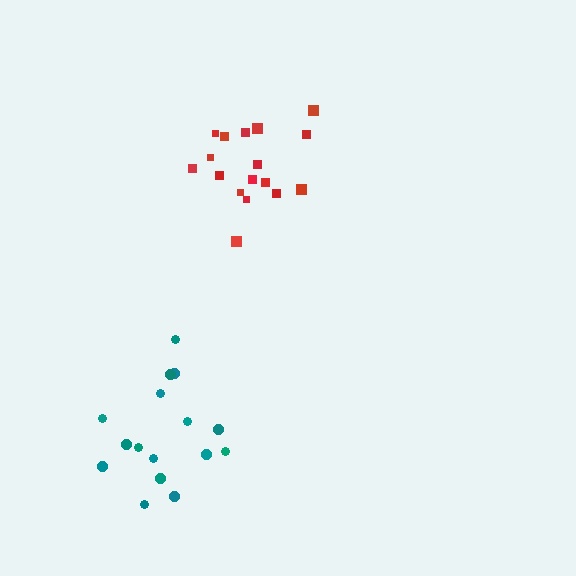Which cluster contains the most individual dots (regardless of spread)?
Red (17).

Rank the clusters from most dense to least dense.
red, teal.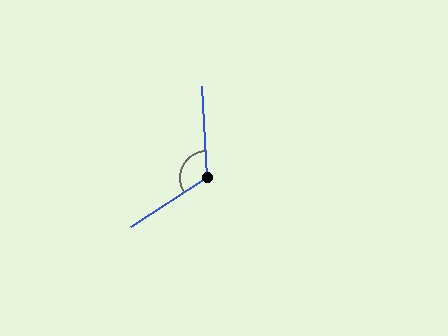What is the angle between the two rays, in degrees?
Approximately 120 degrees.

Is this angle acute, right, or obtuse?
It is obtuse.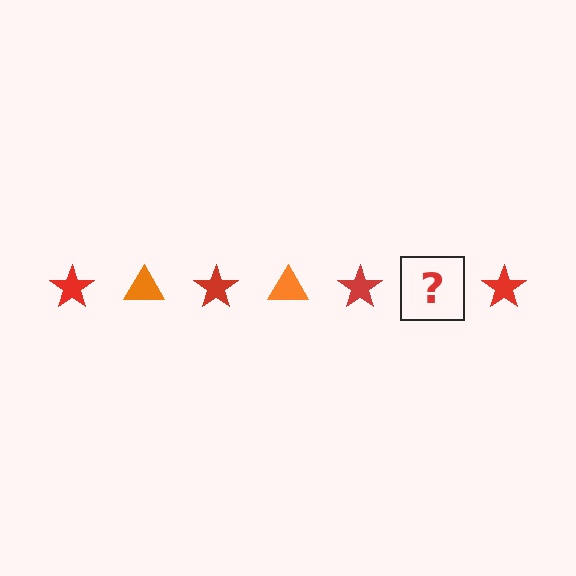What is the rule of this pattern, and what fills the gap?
The rule is that the pattern alternates between red star and orange triangle. The gap should be filled with an orange triangle.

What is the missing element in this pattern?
The missing element is an orange triangle.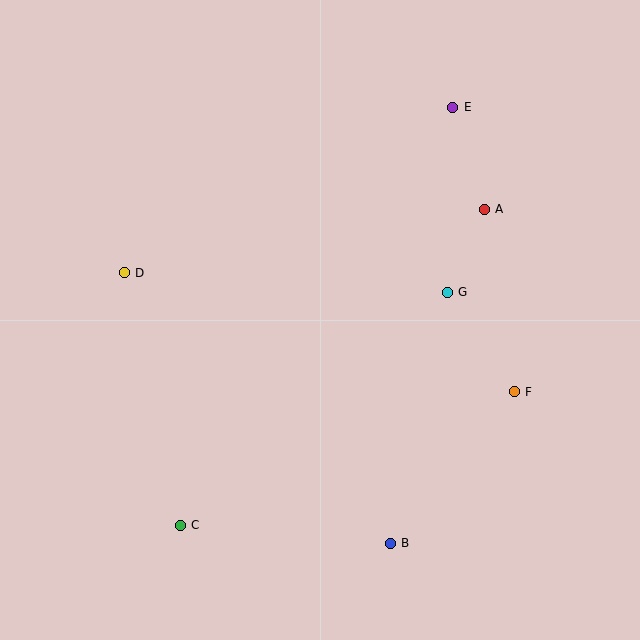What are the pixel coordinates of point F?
Point F is at (514, 392).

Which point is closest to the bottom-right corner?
Point B is closest to the bottom-right corner.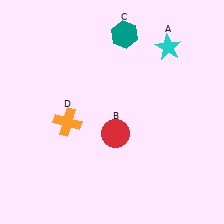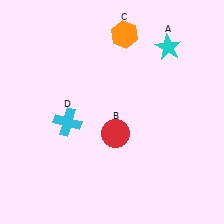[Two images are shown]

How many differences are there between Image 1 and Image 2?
There are 2 differences between the two images.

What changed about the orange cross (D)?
In Image 1, D is orange. In Image 2, it changed to cyan.